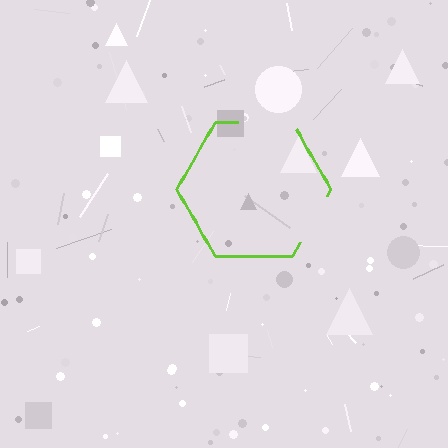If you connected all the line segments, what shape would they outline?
They would outline a hexagon.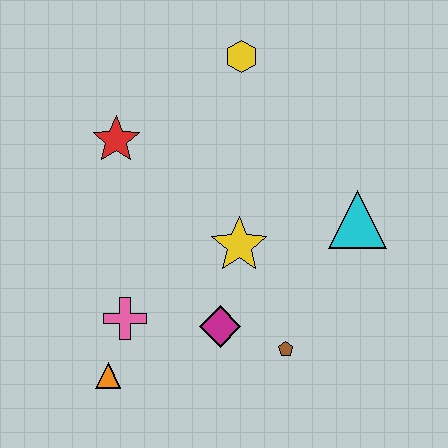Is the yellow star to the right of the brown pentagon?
No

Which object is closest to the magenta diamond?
The brown pentagon is closest to the magenta diamond.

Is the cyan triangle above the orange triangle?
Yes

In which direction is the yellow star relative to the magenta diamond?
The yellow star is above the magenta diamond.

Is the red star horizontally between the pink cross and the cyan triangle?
No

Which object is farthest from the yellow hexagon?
The orange triangle is farthest from the yellow hexagon.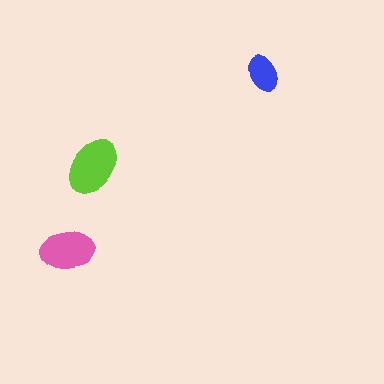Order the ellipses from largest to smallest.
the lime one, the pink one, the blue one.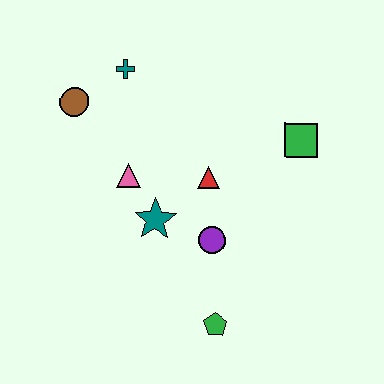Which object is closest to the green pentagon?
The purple circle is closest to the green pentagon.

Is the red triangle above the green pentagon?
Yes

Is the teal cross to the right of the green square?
No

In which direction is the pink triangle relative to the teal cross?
The pink triangle is below the teal cross.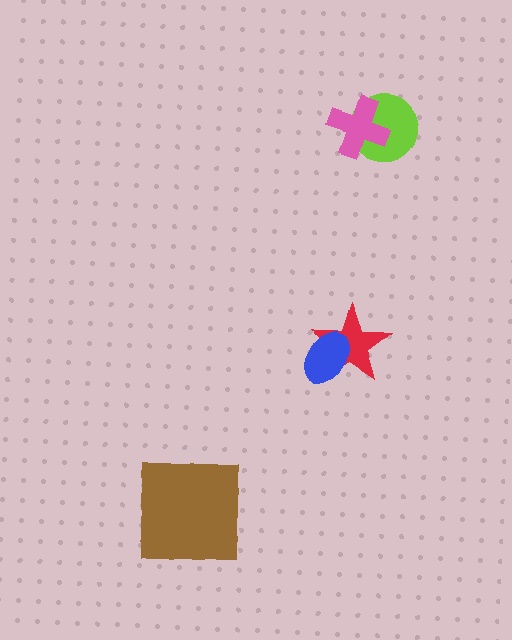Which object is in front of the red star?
The blue ellipse is in front of the red star.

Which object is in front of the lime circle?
The pink cross is in front of the lime circle.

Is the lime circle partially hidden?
Yes, it is partially covered by another shape.